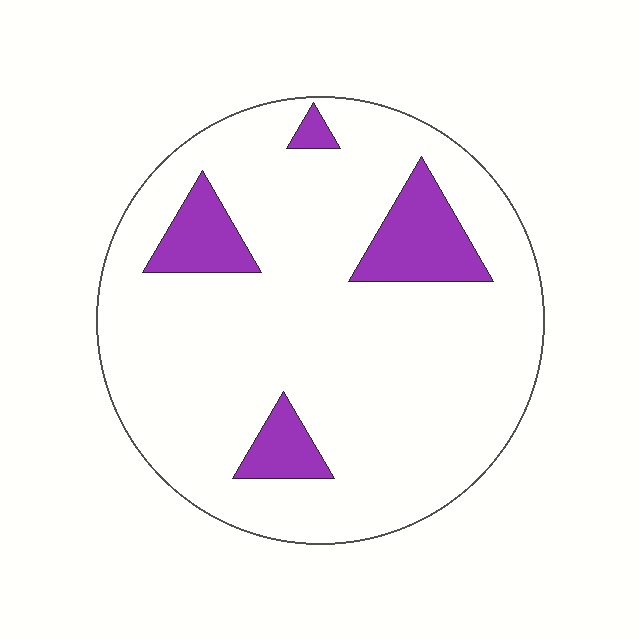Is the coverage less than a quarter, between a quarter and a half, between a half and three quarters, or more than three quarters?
Less than a quarter.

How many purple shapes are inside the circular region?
4.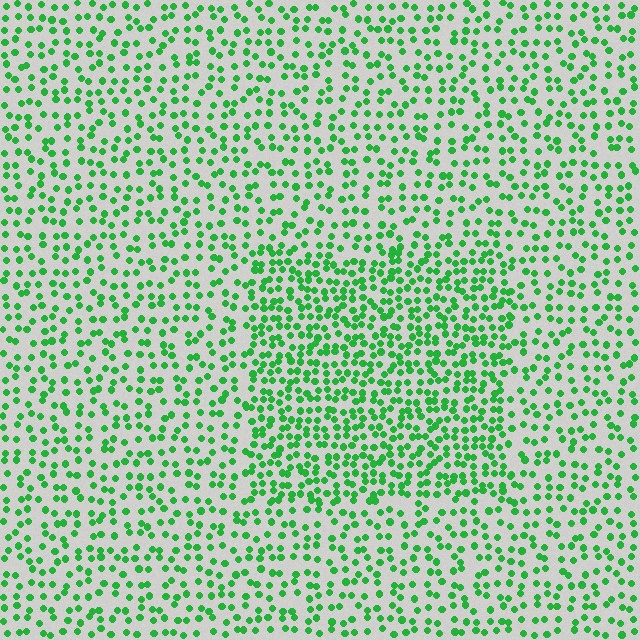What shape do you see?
I see a rectangle.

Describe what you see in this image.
The image contains small green elements arranged at two different densities. A rectangle-shaped region is visible where the elements are more densely packed than the surrounding area.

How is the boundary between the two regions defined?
The boundary is defined by a change in element density (approximately 1.7x ratio). All elements are the same color, size, and shape.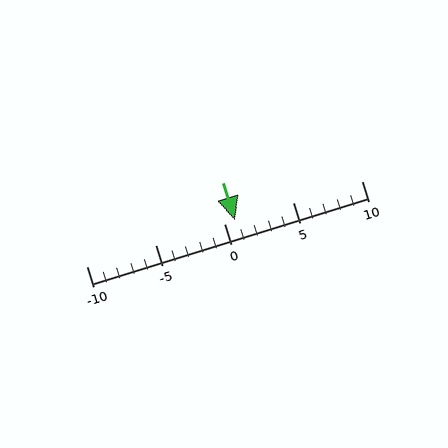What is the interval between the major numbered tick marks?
The major tick marks are spaced 5 units apart.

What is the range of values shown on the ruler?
The ruler shows values from -10 to 10.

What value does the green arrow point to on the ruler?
The green arrow points to approximately 1.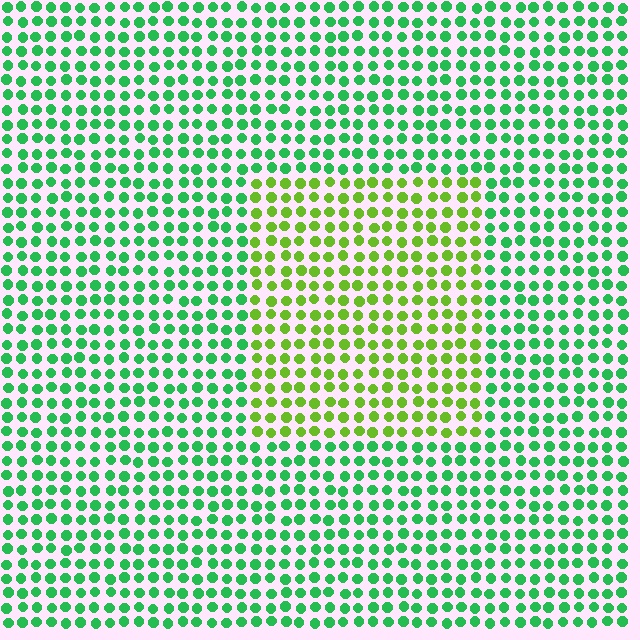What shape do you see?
I see a rectangle.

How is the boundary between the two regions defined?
The boundary is defined purely by a slight shift in hue (about 44 degrees). Spacing, size, and orientation are identical on both sides.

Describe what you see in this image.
The image is filled with small green elements in a uniform arrangement. A rectangle-shaped region is visible where the elements are tinted to a slightly different hue, forming a subtle color boundary.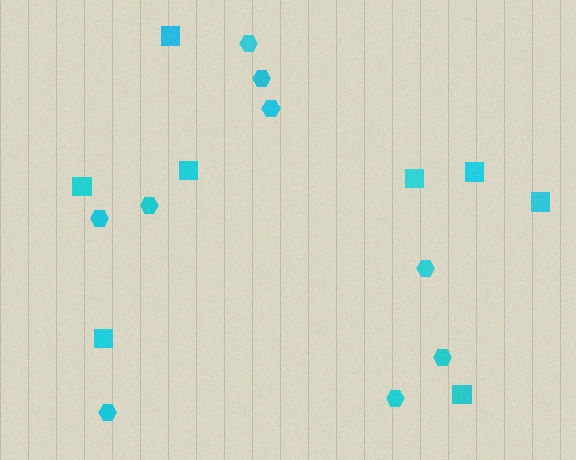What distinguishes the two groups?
There are 2 groups: one group of squares (8) and one group of hexagons (9).